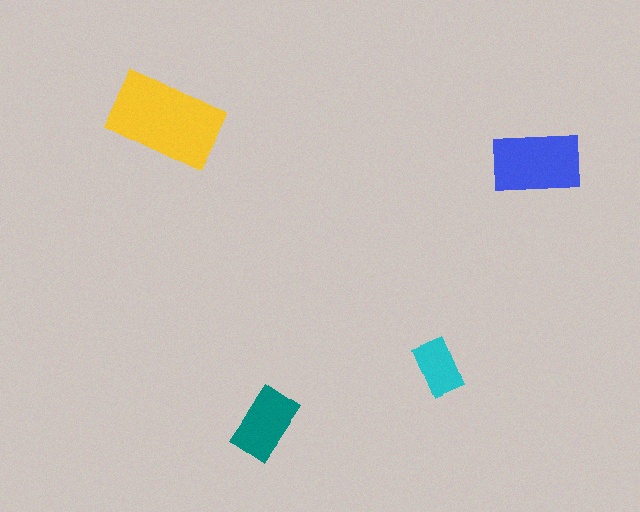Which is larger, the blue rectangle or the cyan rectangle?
The blue one.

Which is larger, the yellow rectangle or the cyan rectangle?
The yellow one.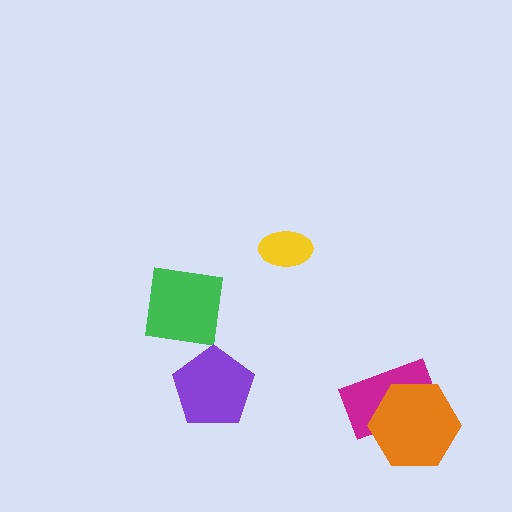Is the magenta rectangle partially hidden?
Yes, it is partially covered by another shape.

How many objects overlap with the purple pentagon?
0 objects overlap with the purple pentagon.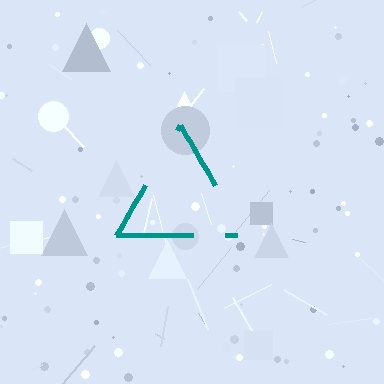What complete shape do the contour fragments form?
The contour fragments form a triangle.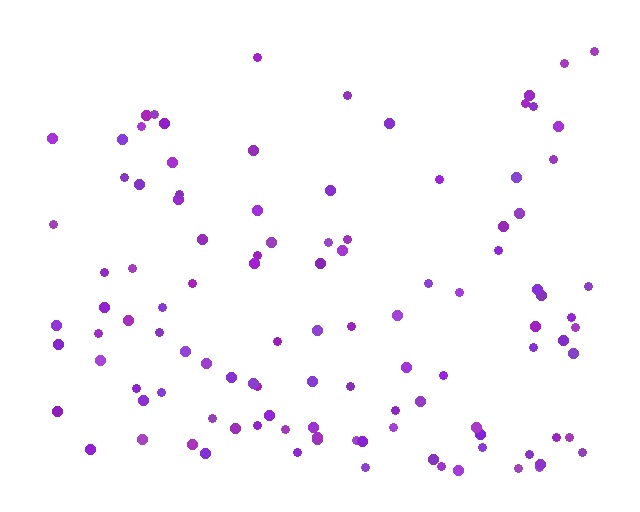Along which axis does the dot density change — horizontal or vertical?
Vertical.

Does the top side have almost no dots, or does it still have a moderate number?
Still a moderate number, just noticeably fewer than the bottom.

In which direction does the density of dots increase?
From top to bottom, with the bottom side densest.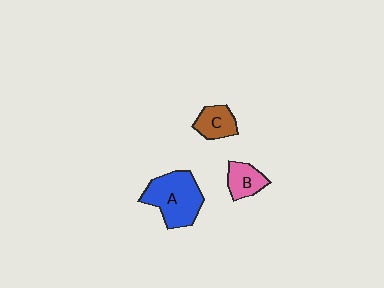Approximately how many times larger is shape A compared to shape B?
Approximately 2.1 times.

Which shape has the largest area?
Shape A (blue).